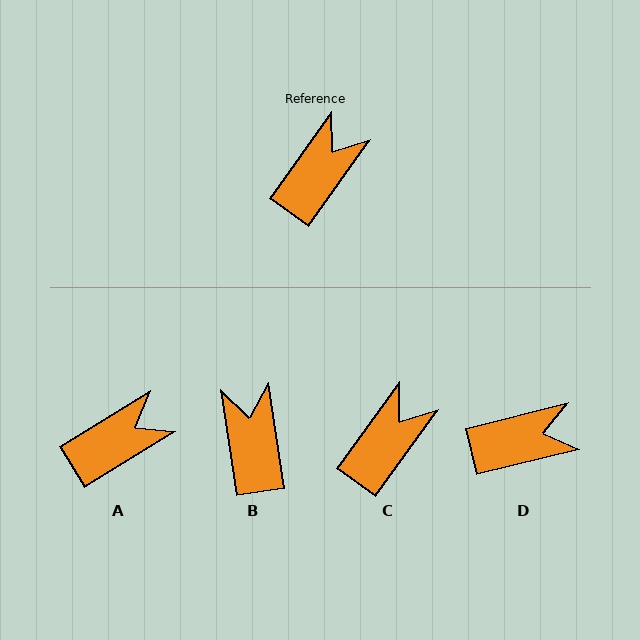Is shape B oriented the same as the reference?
No, it is off by about 44 degrees.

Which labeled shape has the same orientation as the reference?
C.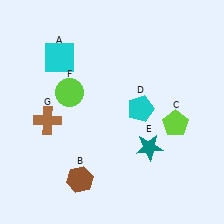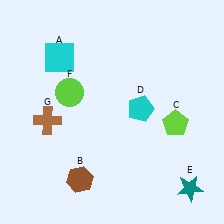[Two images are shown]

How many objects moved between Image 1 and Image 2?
1 object moved between the two images.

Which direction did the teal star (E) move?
The teal star (E) moved down.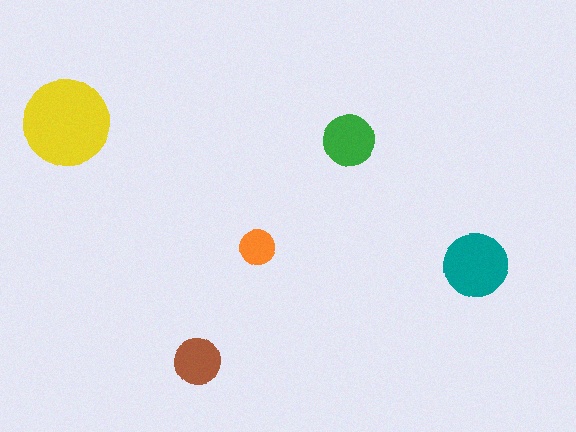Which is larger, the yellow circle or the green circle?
The yellow one.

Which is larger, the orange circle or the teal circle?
The teal one.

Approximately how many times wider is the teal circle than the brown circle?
About 1.5 times wider.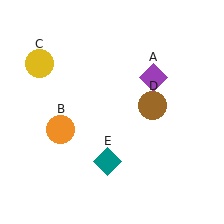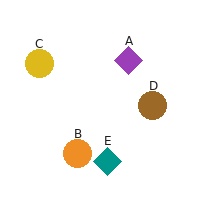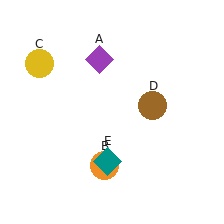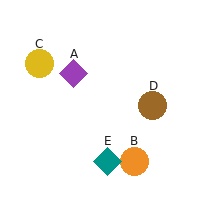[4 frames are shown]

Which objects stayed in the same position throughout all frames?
Yellow circle (object C) and brown circle (object D) and teal diamond (object E) remained stationary.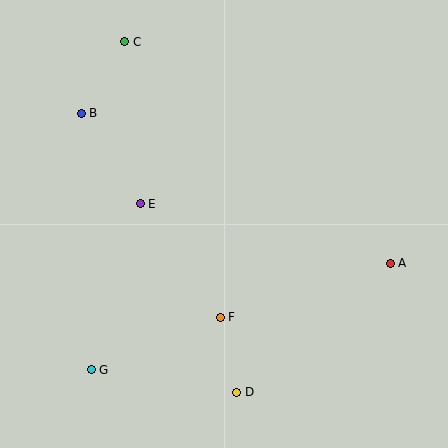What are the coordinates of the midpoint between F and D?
The midpoint between F and D is at (228, 355).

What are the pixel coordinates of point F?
Point F is at (220, 317).